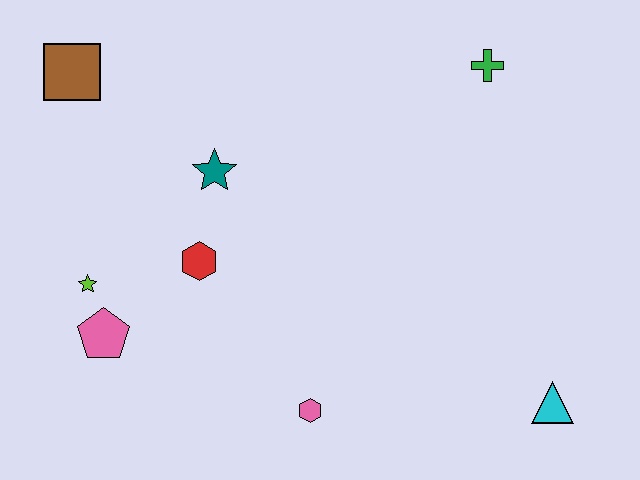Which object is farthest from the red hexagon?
The cyan triangle is farthest from the red hexagon.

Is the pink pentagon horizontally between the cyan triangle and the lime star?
Yes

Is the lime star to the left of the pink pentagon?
Yes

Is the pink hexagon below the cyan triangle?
Yes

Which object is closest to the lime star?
The pink pentagon is closest to the lime star.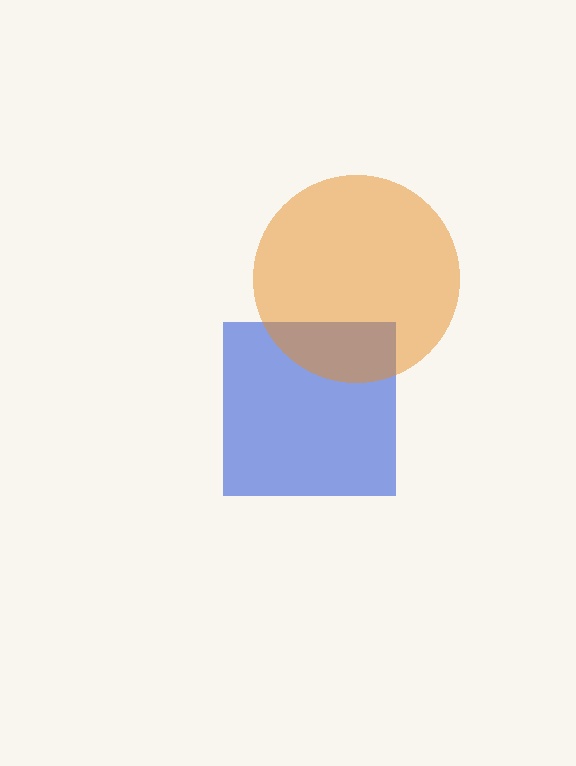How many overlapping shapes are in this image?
There are 2 overlapping shapes in the image.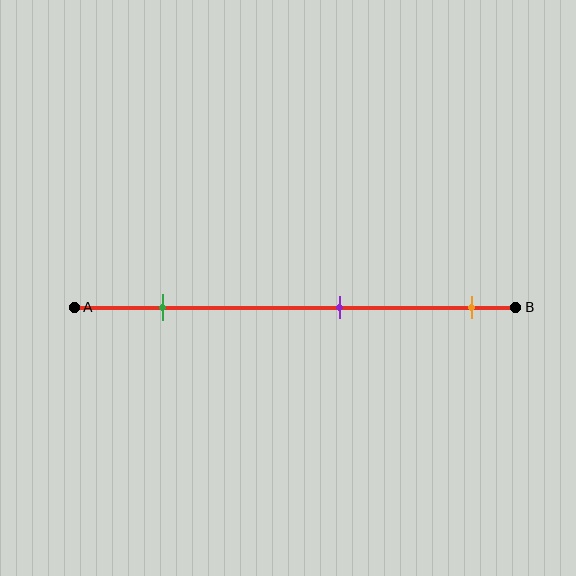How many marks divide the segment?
There are 3 marks dividing the segment.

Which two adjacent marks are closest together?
The purple and orange marks are the closest adjacent pair.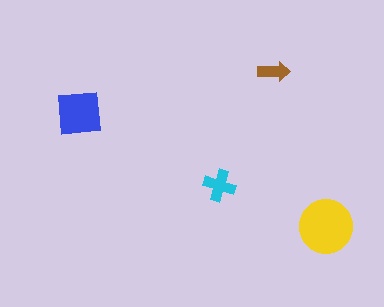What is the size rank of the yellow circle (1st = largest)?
1st.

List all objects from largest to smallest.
The yellow circle, the blue square, the cyan cross, the brown arrow.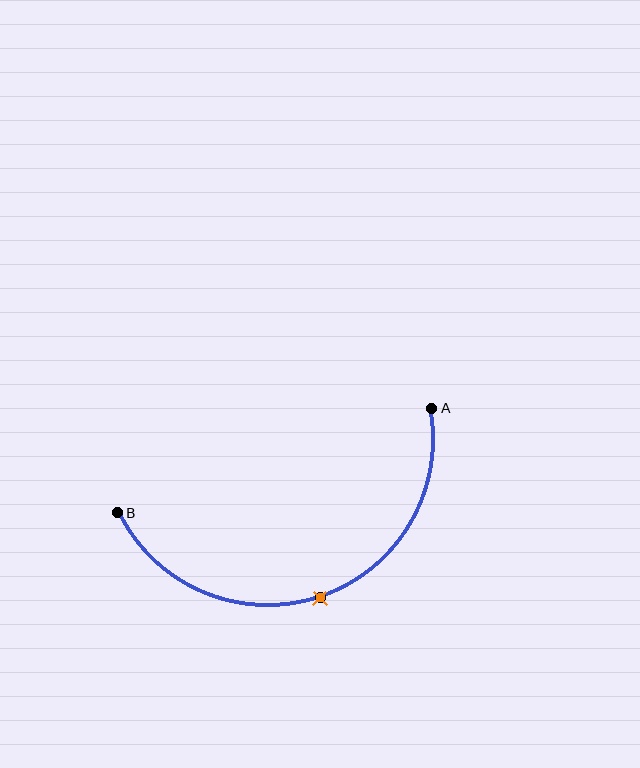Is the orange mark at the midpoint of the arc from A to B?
Yes. The orange mark lies on the arc at equal arc-length from both A and B — it is the arc midpoint.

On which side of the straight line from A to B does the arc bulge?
The arc bulges below the straight line connecting A and B.